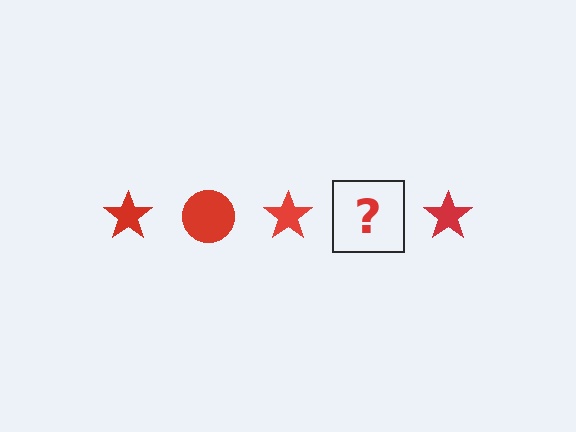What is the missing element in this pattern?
The missing element is a red circle.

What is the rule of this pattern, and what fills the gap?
The rule is that the pattern cycles through star, circle shapes in red. The gap should be filled with a red circle.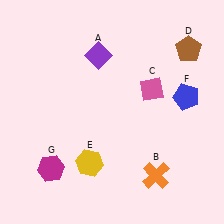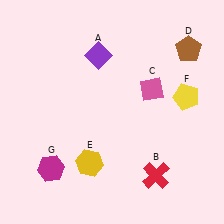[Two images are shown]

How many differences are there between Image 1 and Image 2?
There are 2 differences between the two images.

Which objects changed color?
B changed from orange to red. F changed from blue to yellow.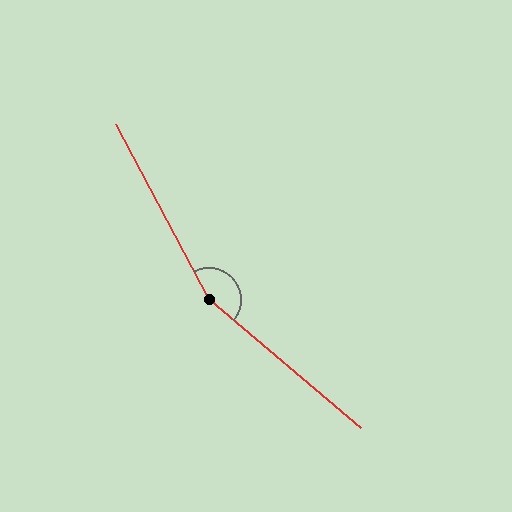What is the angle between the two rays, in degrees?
Approximately 158 degrees.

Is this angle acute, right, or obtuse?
It is obtuse.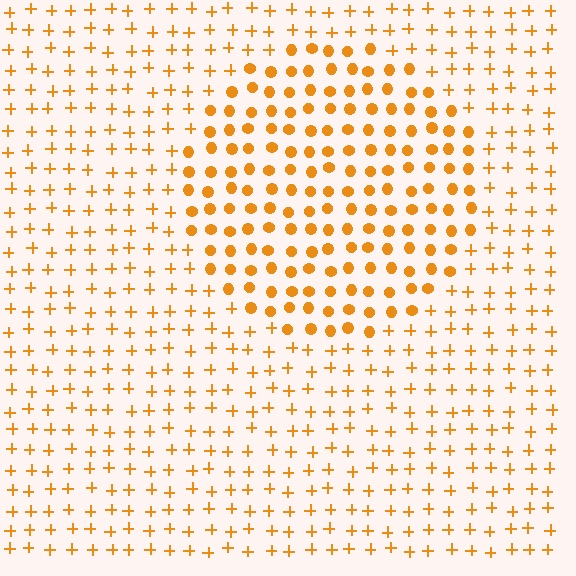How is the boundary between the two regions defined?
The boundary is defined by a change in element shape: circles inside vs. plus signs outside. All elements share the same color and spacing.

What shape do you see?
I see a circle.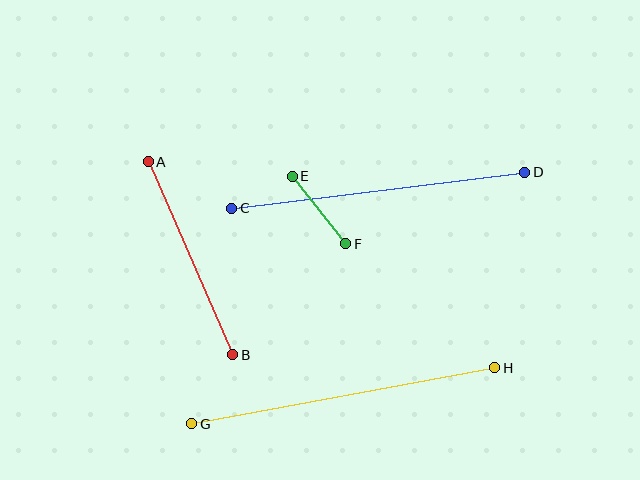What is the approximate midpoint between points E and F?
The midpoint is at approximately (319, 210) pixels.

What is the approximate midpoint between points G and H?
The midpoint is at approximately (343, 396) pixels.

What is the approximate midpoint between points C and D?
The midpoint is at approximately (378, 190) pixels.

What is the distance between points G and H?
The distance is approximately 308 pixels.